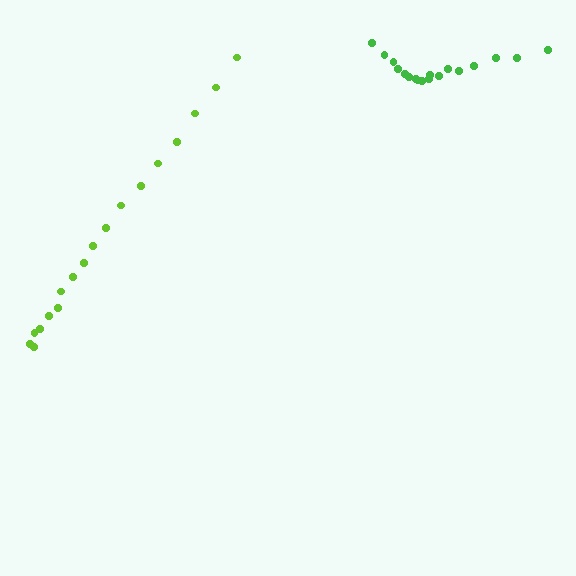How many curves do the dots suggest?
There are 2 distinct paths.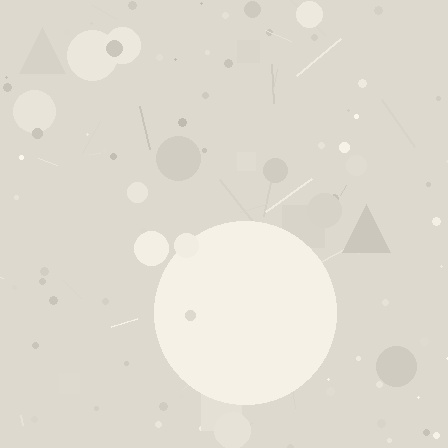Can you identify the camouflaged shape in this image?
The camouflaged shape is a circle.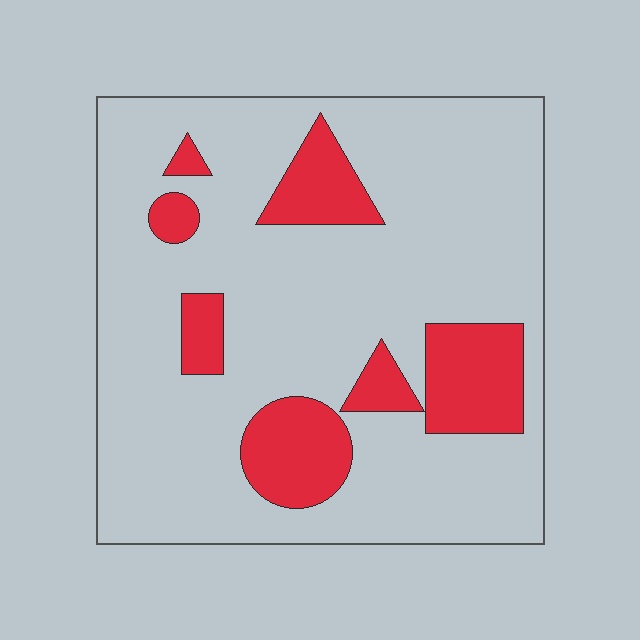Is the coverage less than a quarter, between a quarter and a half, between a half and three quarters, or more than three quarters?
Less than a quarter.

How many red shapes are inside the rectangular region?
7.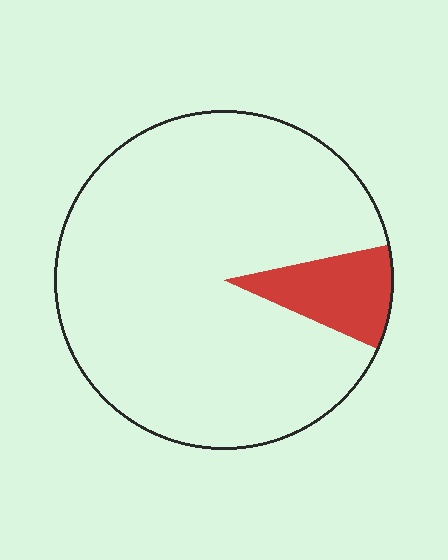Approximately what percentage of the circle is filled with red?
Approximately 10%.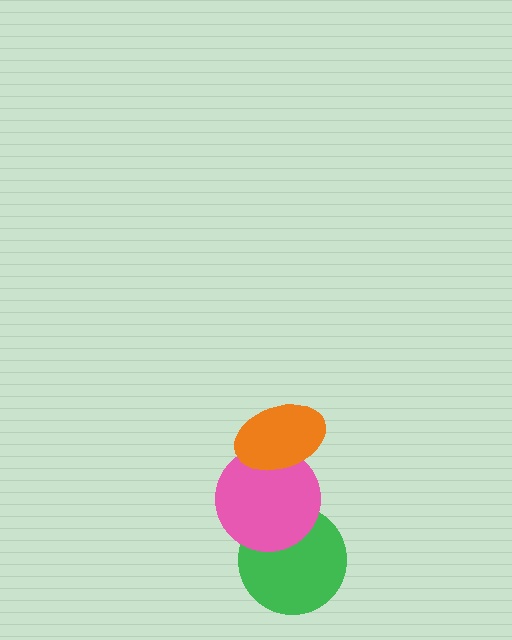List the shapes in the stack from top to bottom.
From top to bottom: the orange ellipse, the pink circle, the green circle.